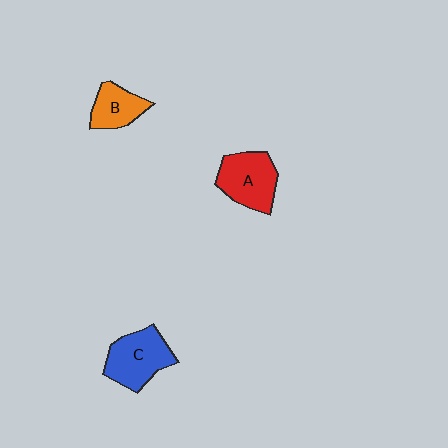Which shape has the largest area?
Shape C (blue).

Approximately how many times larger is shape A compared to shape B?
Approximately 1.5 times.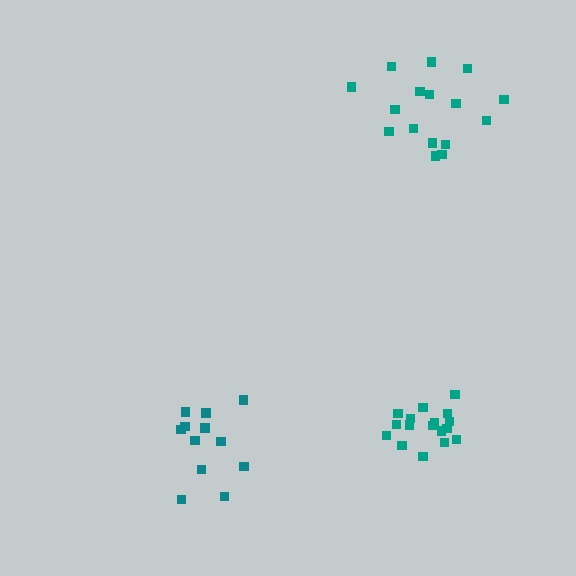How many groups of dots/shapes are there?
There are 3 groups.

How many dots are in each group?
Group 1: 18 dots, Group 2: 12 dots, Group 3: 16 dots (46 total).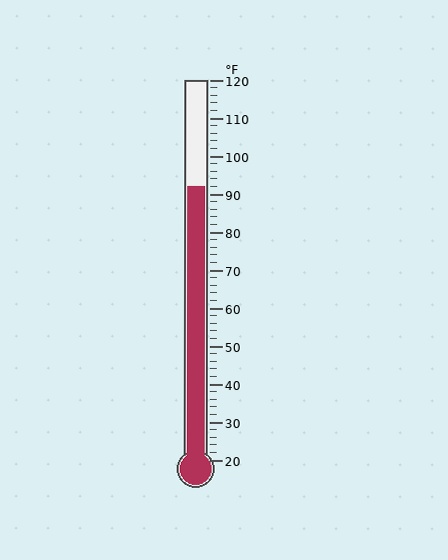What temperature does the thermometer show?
The thermometer shows approximately 92°F.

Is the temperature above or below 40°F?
The temperature is above 40°F.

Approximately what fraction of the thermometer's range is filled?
The thermometer is filled to approximately 70% of its range.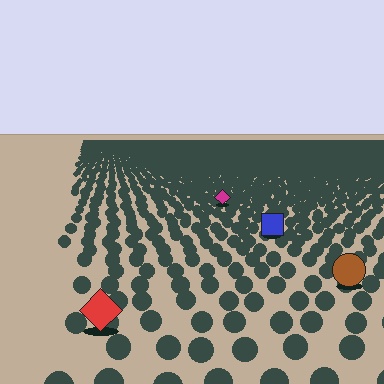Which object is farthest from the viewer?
The magenta diamond is farthest from the viewer. It appears smaller and the ground texture around it is denser.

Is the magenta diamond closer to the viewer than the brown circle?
No. The brown circle is closer — you can tell from the texture gradient: the ground texture is coarser near it.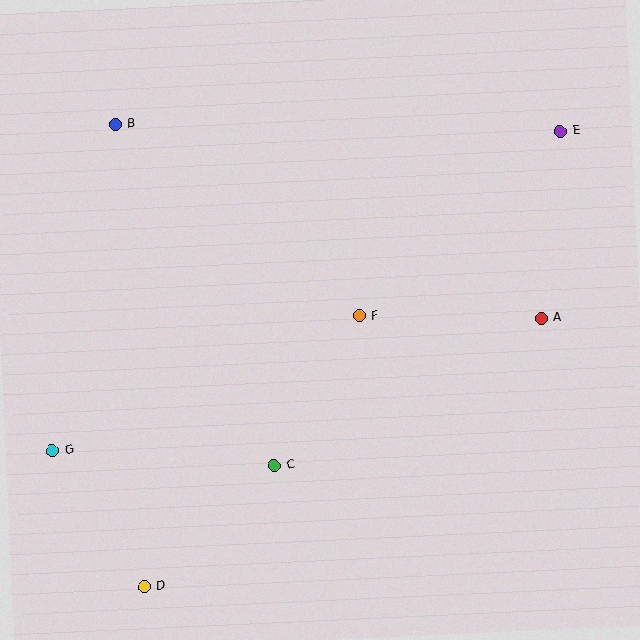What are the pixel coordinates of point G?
Point G is at (52, 451).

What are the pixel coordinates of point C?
Point C is at (274, 465).